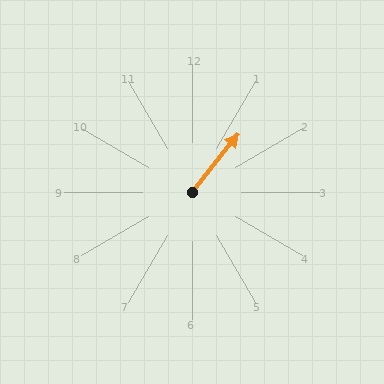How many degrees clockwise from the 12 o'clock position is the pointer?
Approximately 39 degrees.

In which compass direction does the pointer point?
Northeast.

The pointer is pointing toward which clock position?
Roughly 1 o'clock.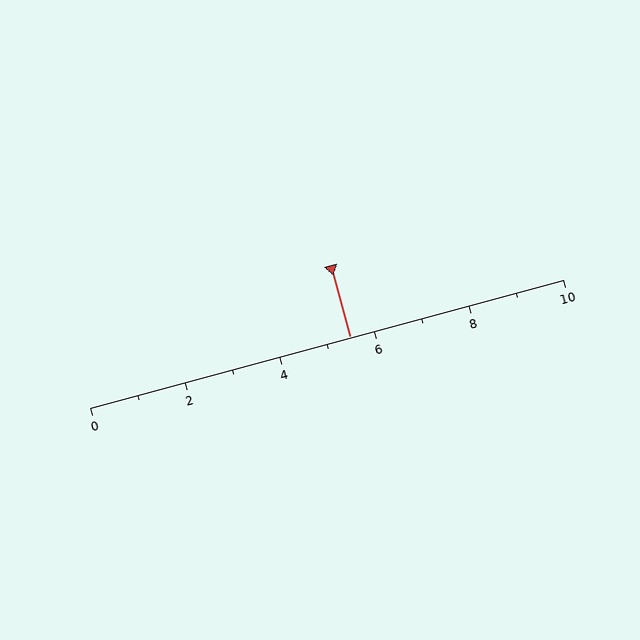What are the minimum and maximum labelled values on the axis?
The axis runs from 0 to 10.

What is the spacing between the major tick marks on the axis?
The major ticks are spaced 2 apart.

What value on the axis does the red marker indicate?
The marker indicates approximately 5.5.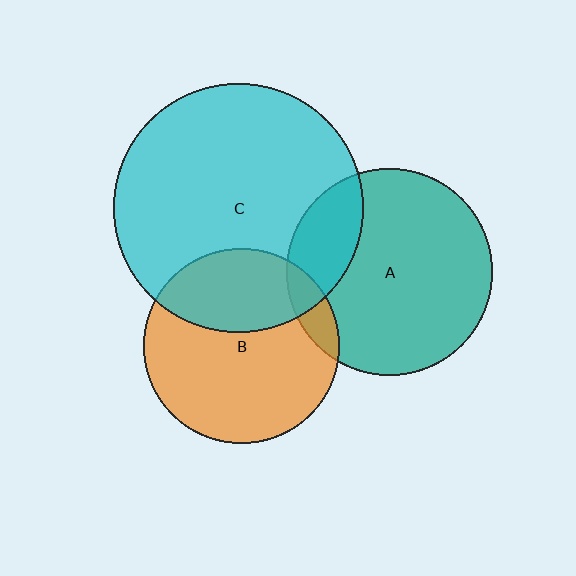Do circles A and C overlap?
Yes.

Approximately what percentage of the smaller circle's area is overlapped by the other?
Approximately 20%.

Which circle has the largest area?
Circle C (cyan).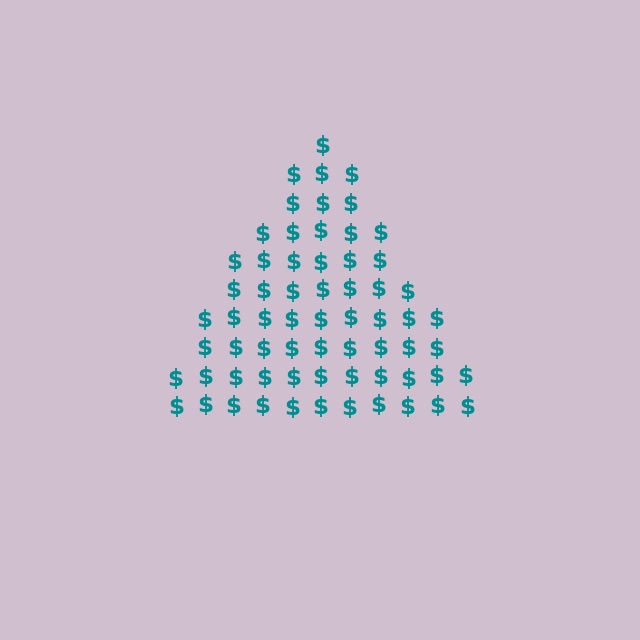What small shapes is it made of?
It is made of small dollar signs.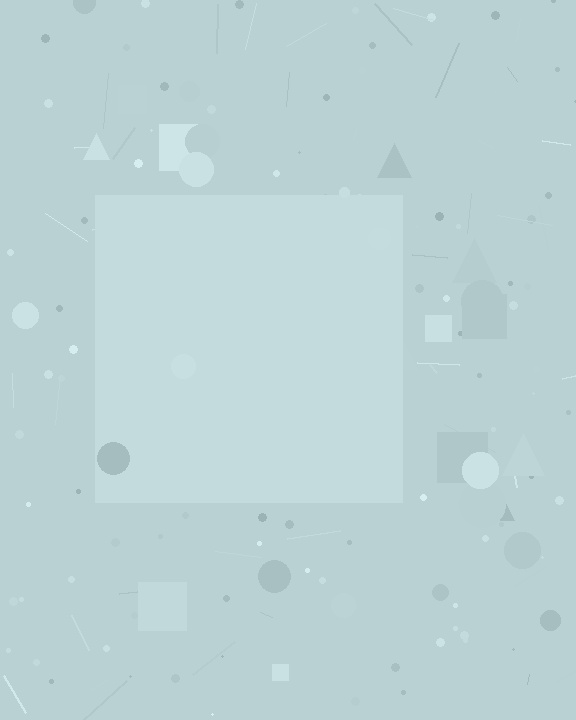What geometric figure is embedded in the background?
A square is embedded in the background.